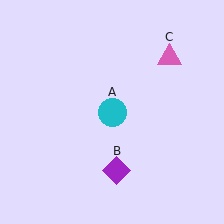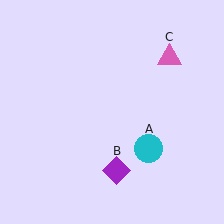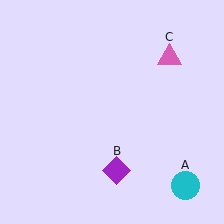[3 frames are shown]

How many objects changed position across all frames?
1 object changed position: cyan circle (object A).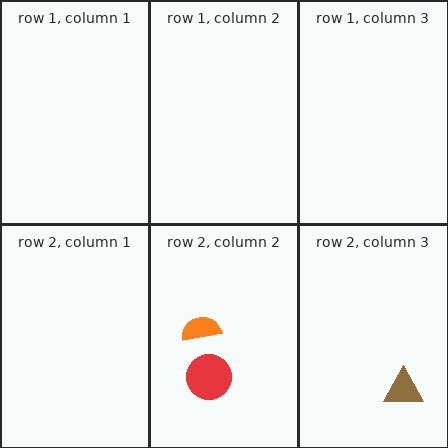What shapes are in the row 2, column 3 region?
The brown triangle.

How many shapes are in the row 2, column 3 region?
1.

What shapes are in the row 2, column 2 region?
The orange semicircle, the red circle.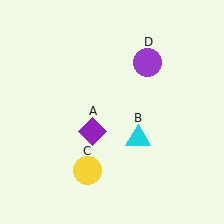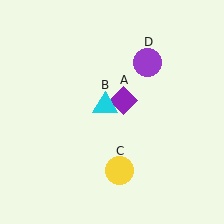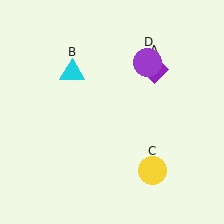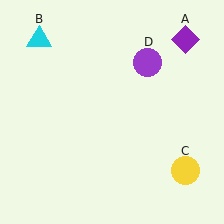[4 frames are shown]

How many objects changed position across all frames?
3 objects changed position: purple diamond (object A), cyan triangle (object B), yellow circle (object C).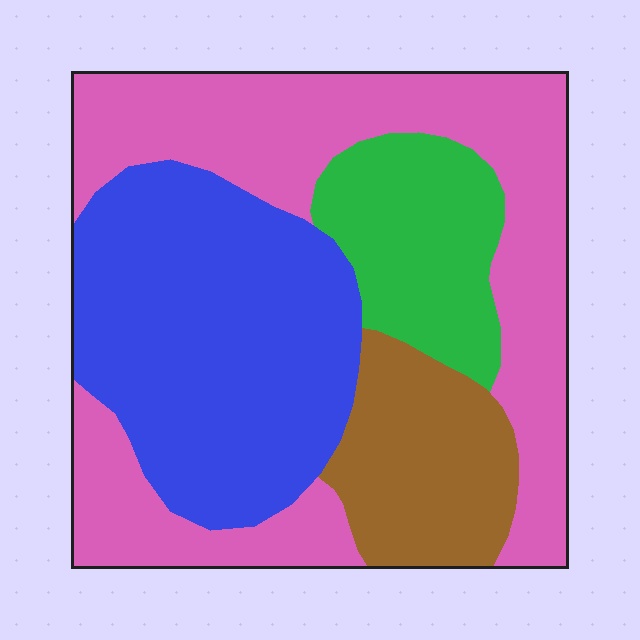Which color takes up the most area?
Pink, at roughly 40%.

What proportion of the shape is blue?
Blue takes up about one third (1/3) of the shape.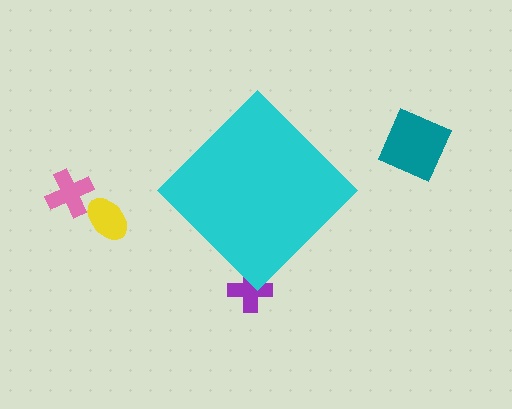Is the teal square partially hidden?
No, the teal square is fully visible.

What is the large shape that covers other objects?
A cyan diamond.